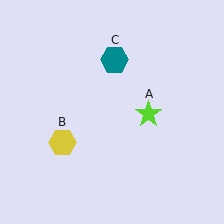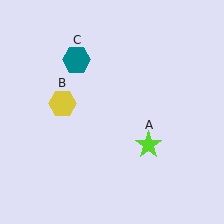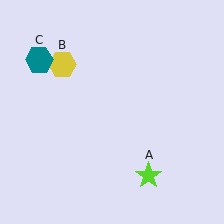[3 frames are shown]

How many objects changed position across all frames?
3 objects changed position: lime star (object A), yellow hexagon (object B), teal hexagon (object C).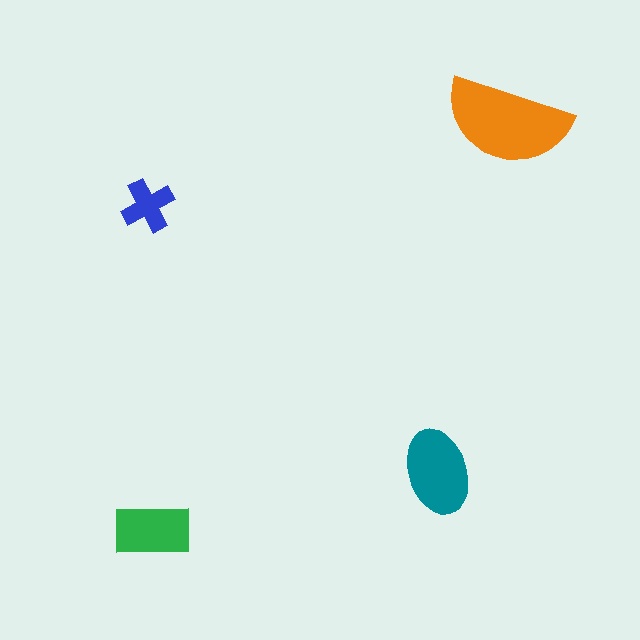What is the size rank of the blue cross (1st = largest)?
4th.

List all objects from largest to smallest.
The orange semicircle, the teal ellipse, the green rectangle, the blue cross.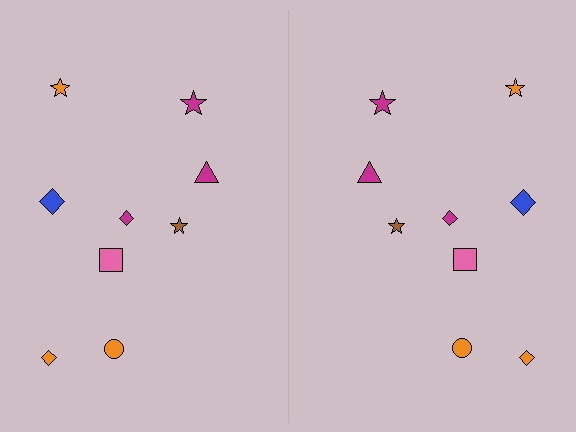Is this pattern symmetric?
Yes, this pattern has bilateral (reflection) symmetry.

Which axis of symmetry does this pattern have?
The pattern has a vertical axis of symmetry running through the center of the image.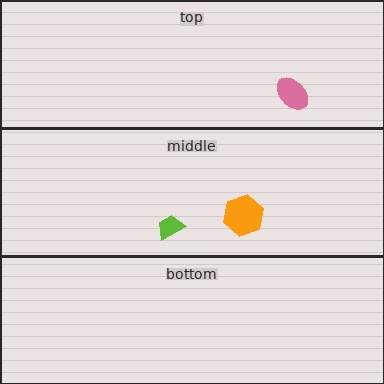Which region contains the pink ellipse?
The top region.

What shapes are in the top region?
The pink ellipse.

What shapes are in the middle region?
The lime trapezoid, the orange hexagon.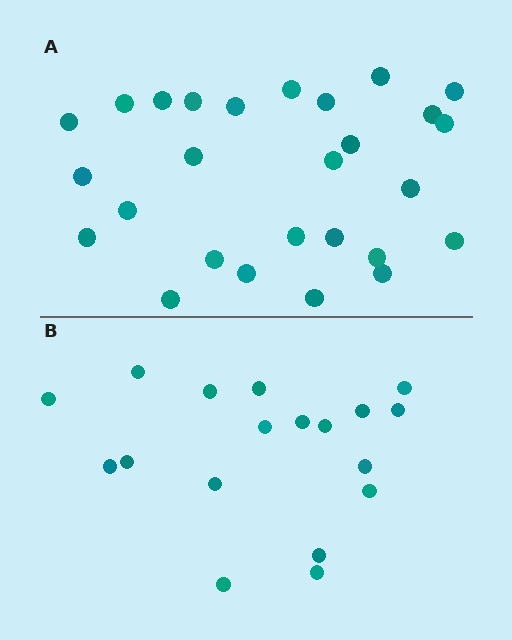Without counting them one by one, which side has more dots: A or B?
Region A (the top region) has more dots.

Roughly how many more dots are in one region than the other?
Region A has roughly 8 or so more dots than region B.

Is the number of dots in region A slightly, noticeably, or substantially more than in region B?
Region A has substantially more. The ratio is roughly 1.5 to 1.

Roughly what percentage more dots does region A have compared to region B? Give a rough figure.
About 50% more.